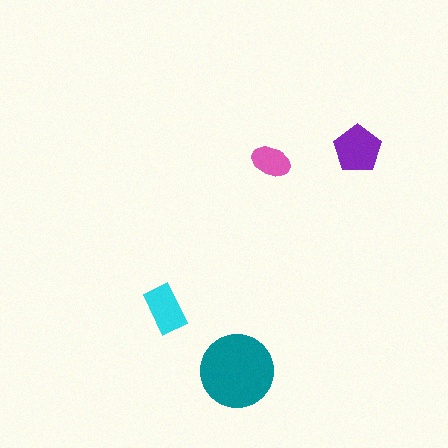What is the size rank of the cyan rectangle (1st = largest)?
3rd.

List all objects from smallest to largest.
The pink ellipse, the cyan rectangle, the purple pentagon, the teal circle.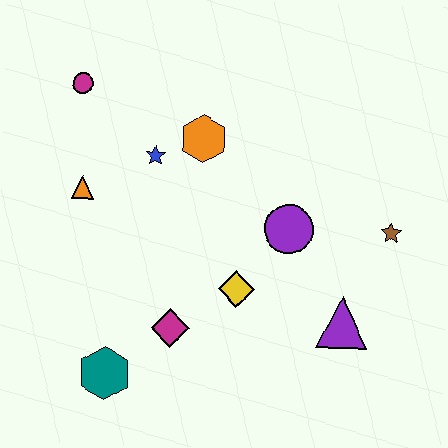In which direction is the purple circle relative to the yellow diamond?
The purple circle is above the yellow diamond.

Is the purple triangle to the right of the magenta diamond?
Yes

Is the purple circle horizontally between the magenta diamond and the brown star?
Yes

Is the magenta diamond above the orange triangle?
No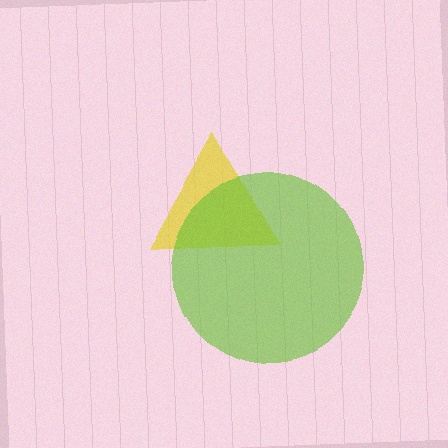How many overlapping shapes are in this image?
There are 2 overlapping shapes in the image.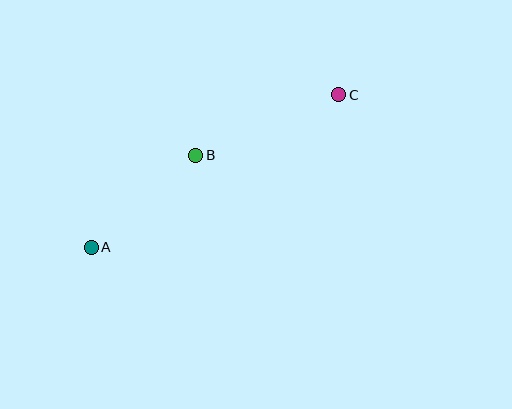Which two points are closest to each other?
Points A and B are closest to each other.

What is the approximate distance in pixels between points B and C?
The distance between B and C is approximately 155 pixels.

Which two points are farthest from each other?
Points A and C are farthest from each other.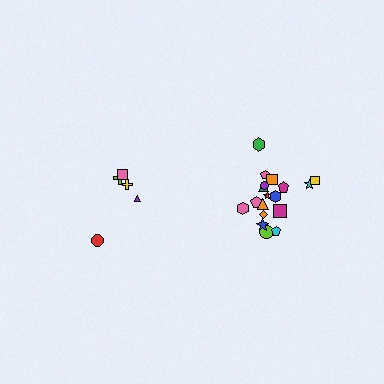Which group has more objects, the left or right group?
The right group.